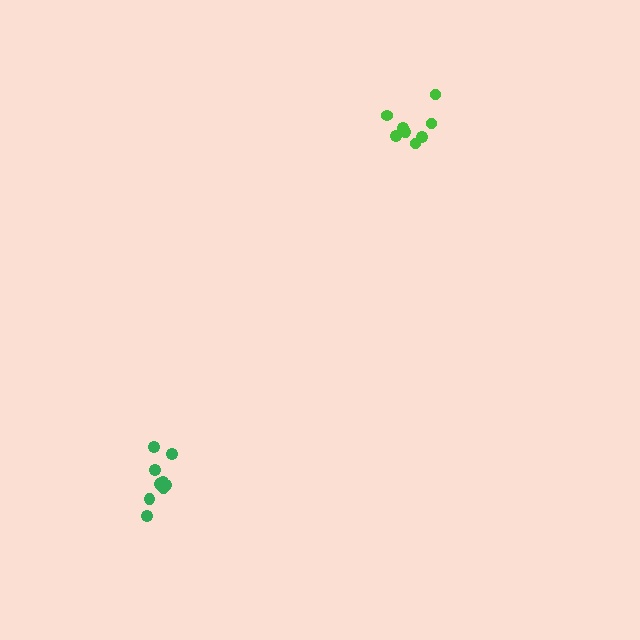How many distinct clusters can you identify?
There are 2 distinct clusters.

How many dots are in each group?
Group 1: 9 dots, Group 2: 8 dots (17 total).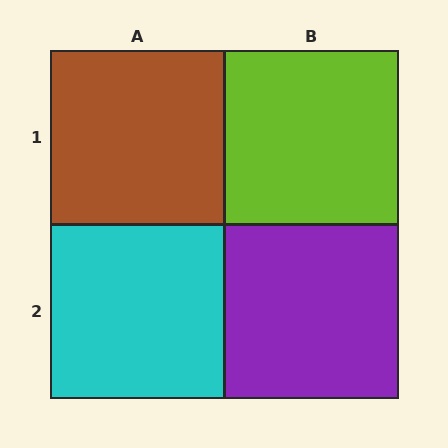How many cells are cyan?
1 cell is cyan.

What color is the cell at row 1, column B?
Lime.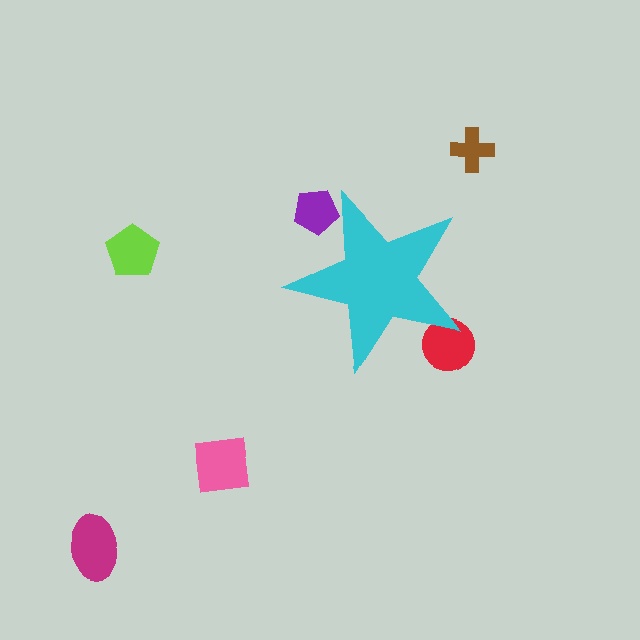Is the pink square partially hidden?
No, the pink square is fully visible.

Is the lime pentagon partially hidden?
No, the lime pentagon is fully visible.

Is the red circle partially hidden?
Yes, the red circle is partially hidden behind the cyan star.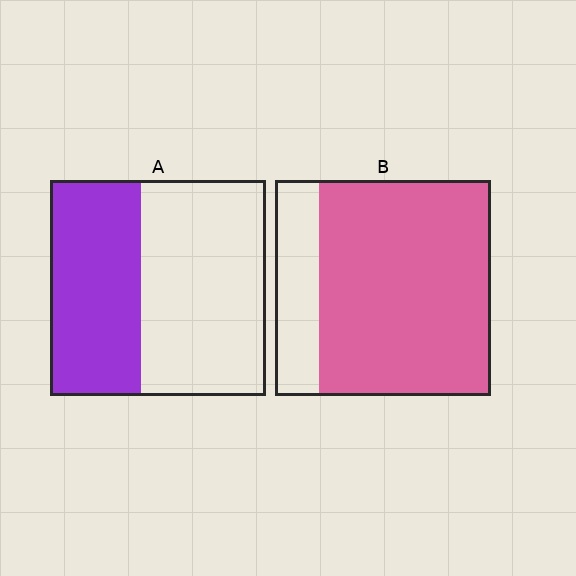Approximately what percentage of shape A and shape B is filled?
A is approximately 40% and B is approximately 80%.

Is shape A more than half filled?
No.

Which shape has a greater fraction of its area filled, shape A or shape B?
Shape B.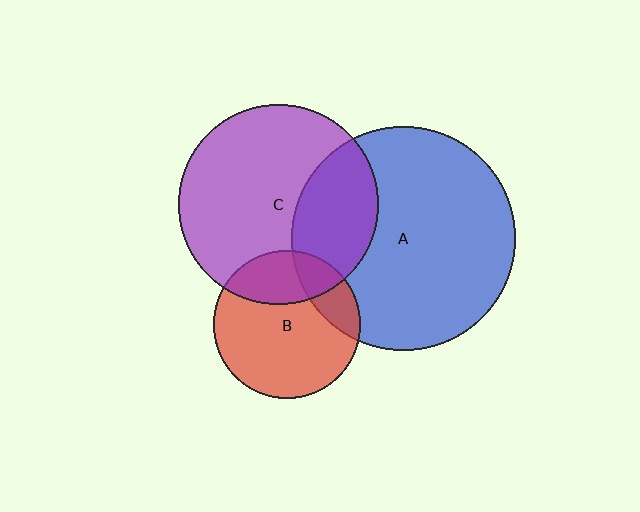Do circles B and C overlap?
Yes.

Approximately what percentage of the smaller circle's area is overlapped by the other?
Approximately 25%.